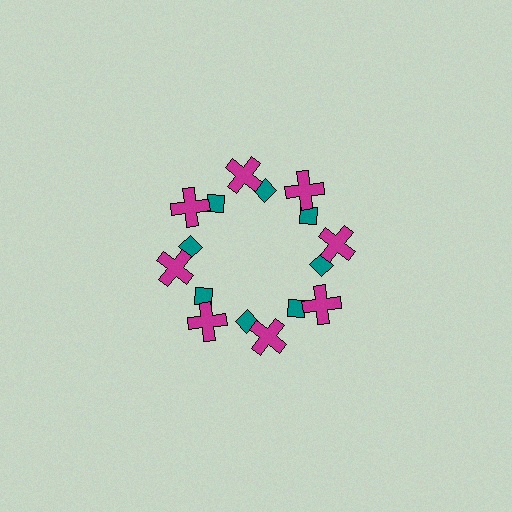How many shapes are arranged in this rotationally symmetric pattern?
There are 16 shapes, arranged in 8 groups of 2.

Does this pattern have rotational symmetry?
Yes, this pattern has 8-fold rotational symmetry. It looks the same after rotating 45 degrees around the center.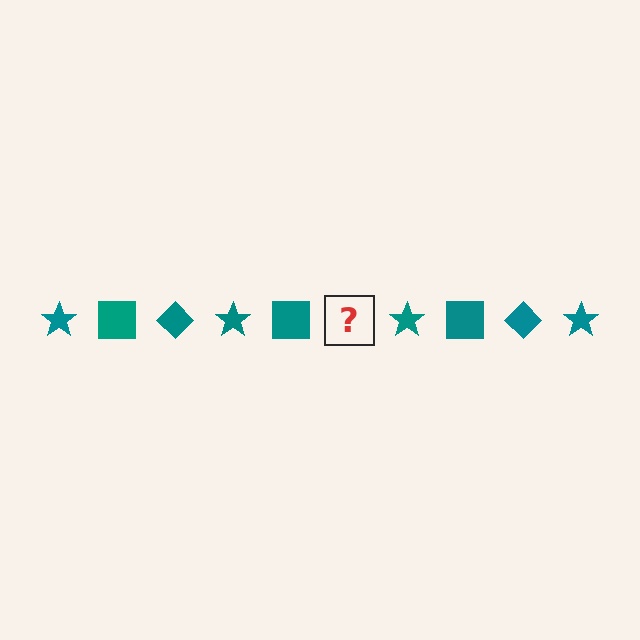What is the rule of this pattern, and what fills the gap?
The rule is that the pattern cycles through star, square, diamond shapes in teal. The gap should be filled with a teal diamond.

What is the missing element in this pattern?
The missing element is a teal diamond.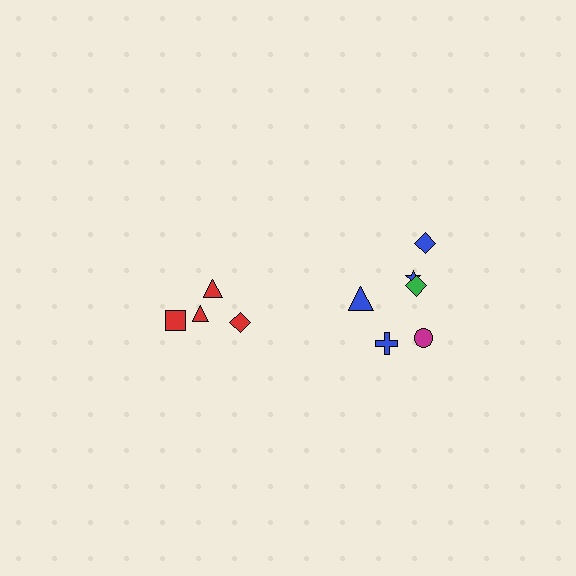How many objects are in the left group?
There are 4 objects.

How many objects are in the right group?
There are 6 objects.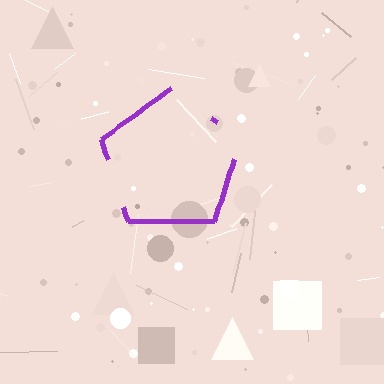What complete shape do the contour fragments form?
The contour fragments form a pentagon.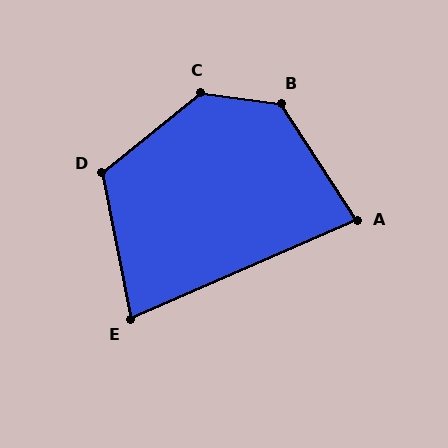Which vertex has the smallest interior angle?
E, at approximately 78 degrees.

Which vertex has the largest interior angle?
C, at approximately 134 degrees.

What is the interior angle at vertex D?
Approximately 117 degrees (obtuse).